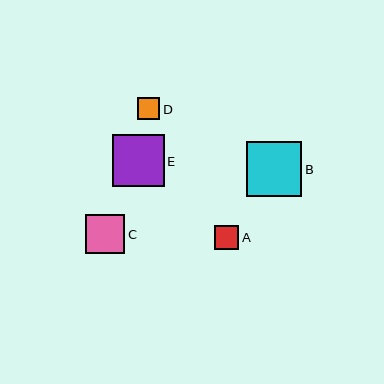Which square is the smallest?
Square D is the smallest with a size of approximately 23 pixels.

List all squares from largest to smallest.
From largest to smallest: B, E, C, A, D.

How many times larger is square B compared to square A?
Square B is approximately 2.3 times the size of square A.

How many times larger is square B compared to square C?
Square B is approximately 1.4 times the size of square C.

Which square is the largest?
Square B is the largest with a size of approximately 55 pixels.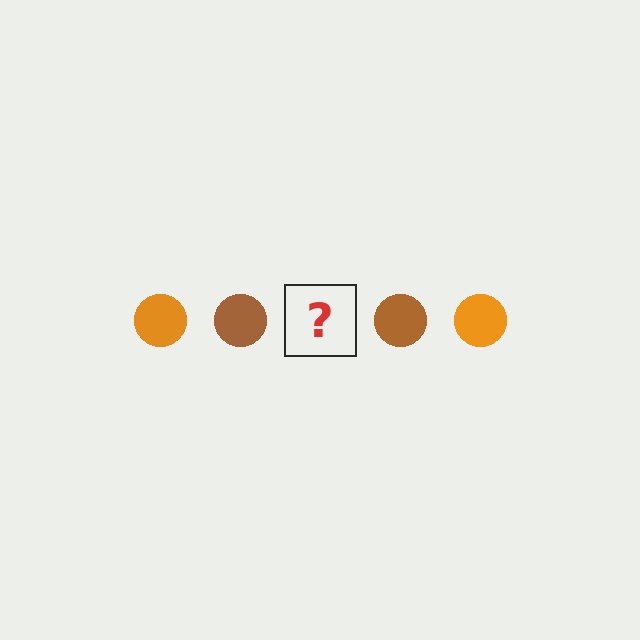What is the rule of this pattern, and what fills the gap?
The rule is that the pattern cycles through orange, brown circles. The gap should be filled with an orange circle.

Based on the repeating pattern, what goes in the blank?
The blank should be an orange circle.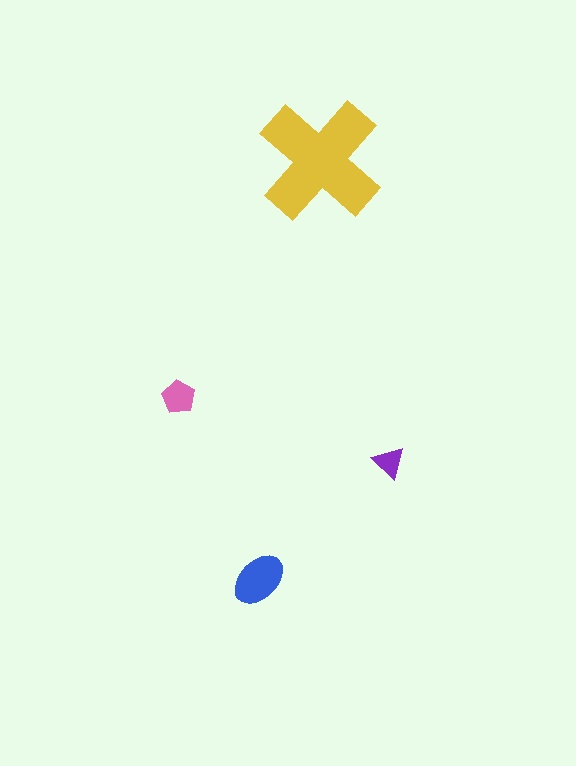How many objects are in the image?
There are 4 objects in the image.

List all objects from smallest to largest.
The purple triangle, the pink pentagon, the blue ellipse, the yellow cross.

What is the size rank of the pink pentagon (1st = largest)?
3rd.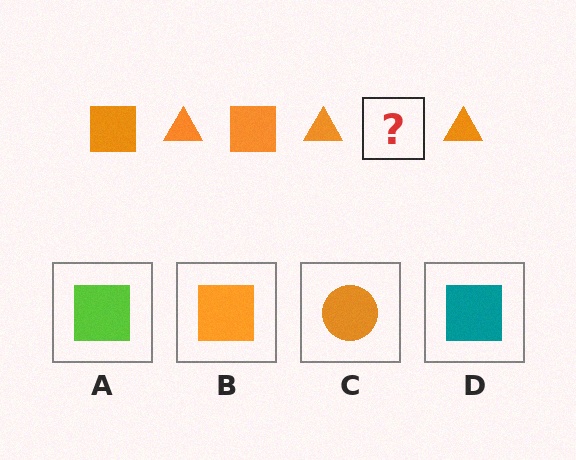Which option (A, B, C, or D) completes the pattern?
B.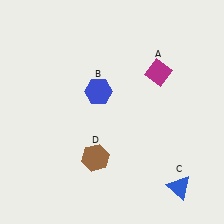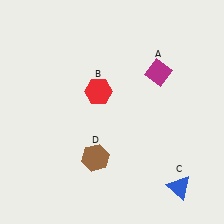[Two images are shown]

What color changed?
The hexagon (B) changed from blue in Image 1 to red in Image 2.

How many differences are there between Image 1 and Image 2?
There is 1 difference between the two images.